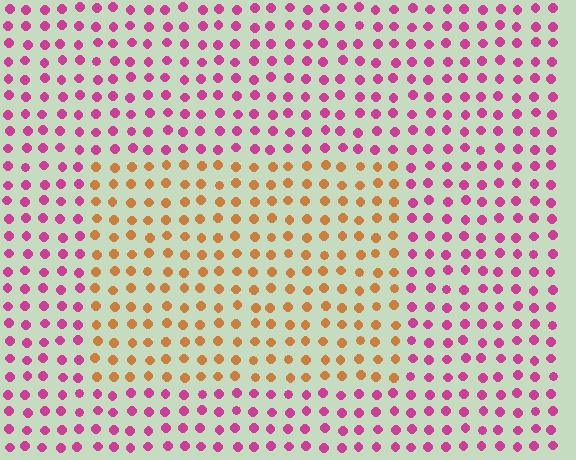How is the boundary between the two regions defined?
The boundary is defined purely by a slight shift in hue (about 65 degrees). Spacing, size, and orientation are identical on both sides.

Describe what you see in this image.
The image is filled with small magenta elements in a uniform arrangement. A rectangle-shaped region is visible where the elements are tinted to a slightly different hue, forming a subtle color boundary.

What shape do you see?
I see a rectangle.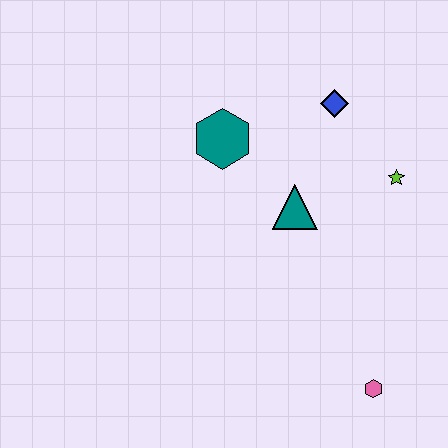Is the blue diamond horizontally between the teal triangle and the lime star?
Yes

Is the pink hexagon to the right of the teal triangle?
Yes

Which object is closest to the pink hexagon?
The teal triangle is closest to the pink hexagon.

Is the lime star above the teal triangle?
Yes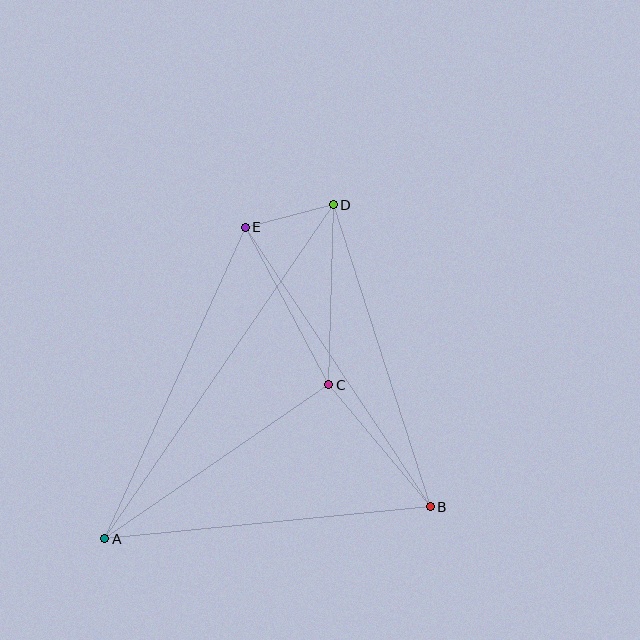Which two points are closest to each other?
Points D and E are closest to each other.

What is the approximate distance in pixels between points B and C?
The distance between B and C is approximately 159 pixels.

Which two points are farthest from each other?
Points A and D are farthest from each other.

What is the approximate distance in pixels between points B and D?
The distance between B and D is approximately 317 pixels.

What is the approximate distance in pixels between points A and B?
The distance between A and B is approximately 327 pixels.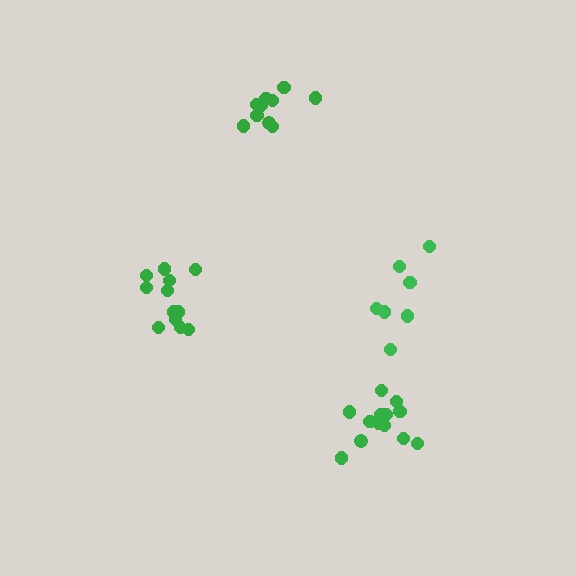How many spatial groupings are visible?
There are 4 spatial groupings.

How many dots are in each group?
Group 1: 10 dots, Group 2: 7 dots, Group 3: 12 dots, Group 4: 13 dots (42 total).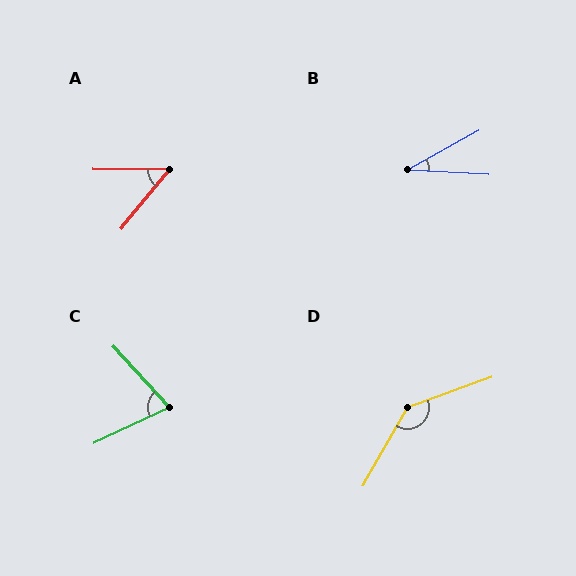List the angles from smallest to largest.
B (32°), A (51°), C (72°), D (140°).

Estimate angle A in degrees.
Approximately 51 degrees.